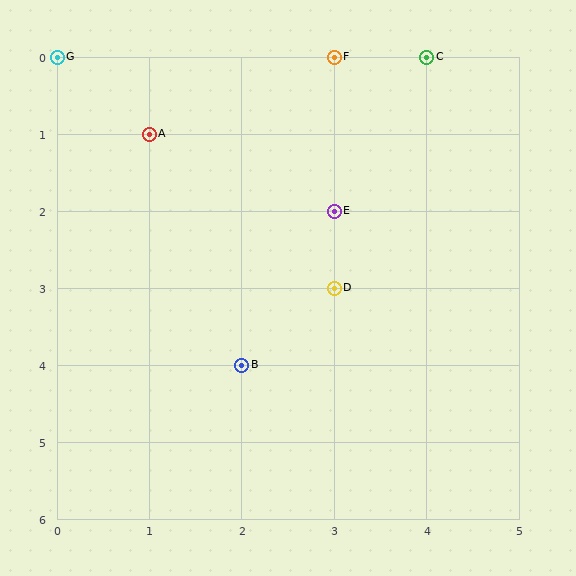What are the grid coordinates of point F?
Point F is at grid coordinates (3, 0).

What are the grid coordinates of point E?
Point E is at grid coordinates (3, 2).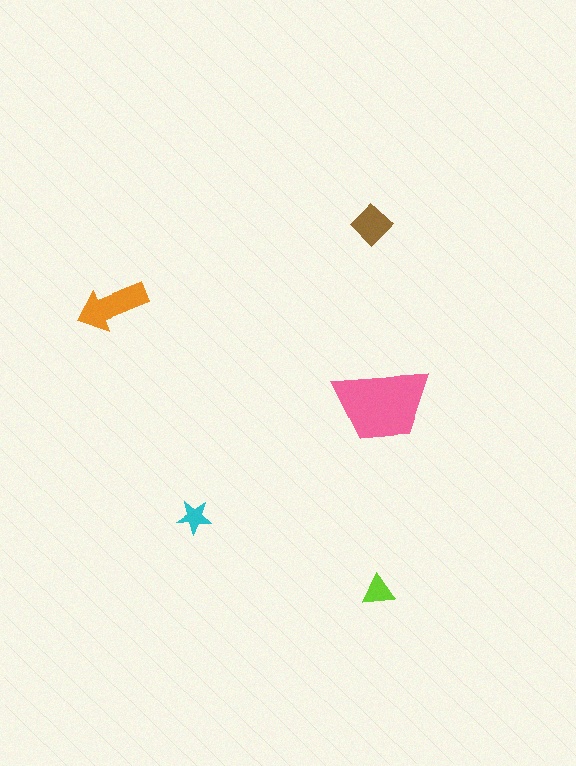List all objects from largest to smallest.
The pink trapezoid, the orange arrow, the brown diamond, the lime triangle, the cyan star.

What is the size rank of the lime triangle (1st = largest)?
4th.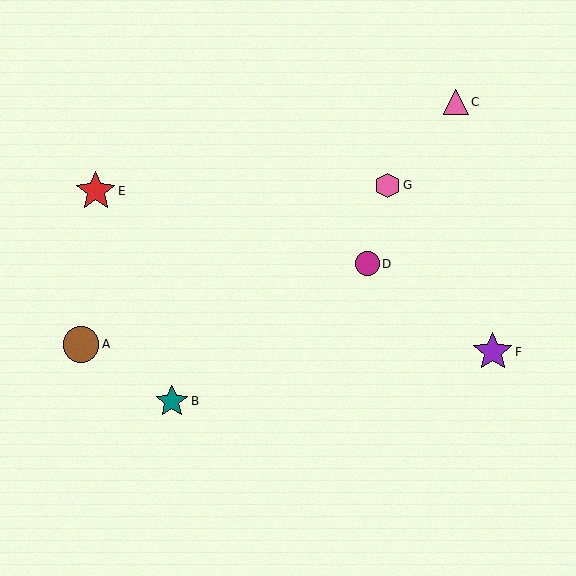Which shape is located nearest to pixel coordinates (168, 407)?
The teal star (labeled B) at (172, 401) is nearest to that location.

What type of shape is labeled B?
Shape B is a teal star.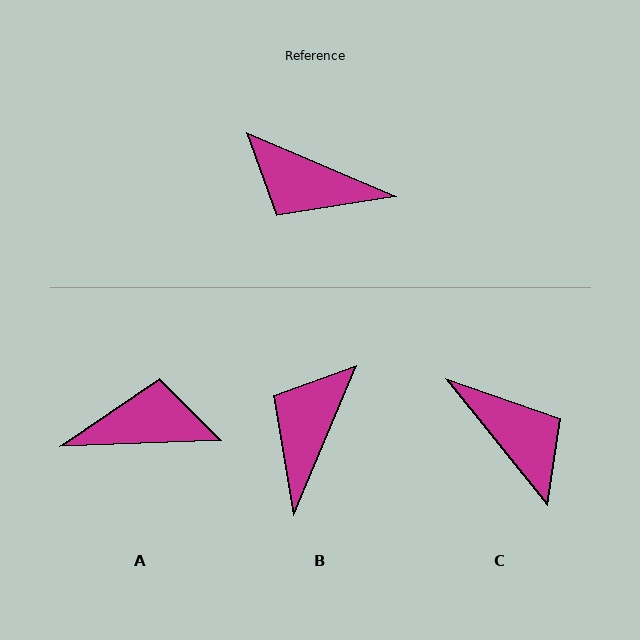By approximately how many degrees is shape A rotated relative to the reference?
Approximately 154 degrees clockwise.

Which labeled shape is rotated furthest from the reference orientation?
A, about 154 degrees away.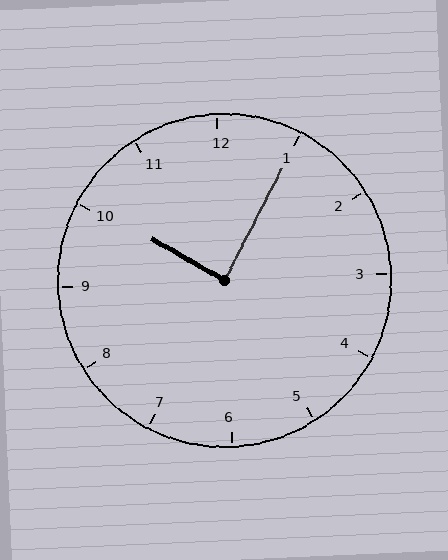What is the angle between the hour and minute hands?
Approximately 88 degrees.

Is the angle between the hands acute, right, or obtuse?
It is right.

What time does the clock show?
10:05.